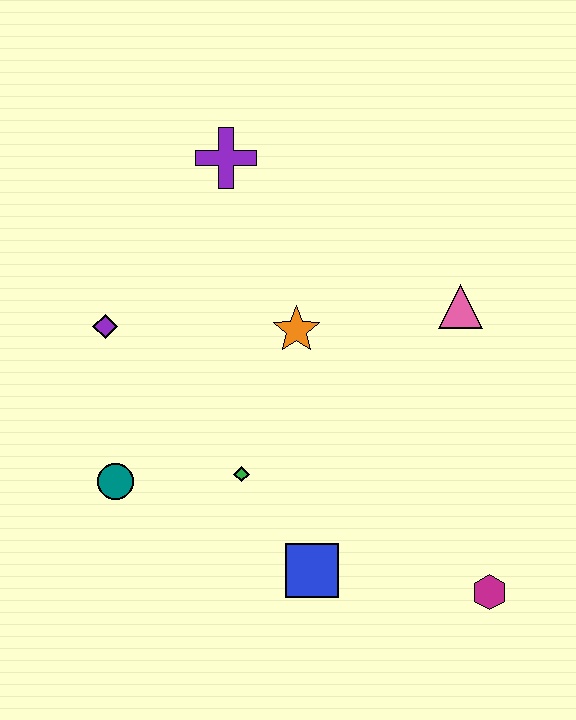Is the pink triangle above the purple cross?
No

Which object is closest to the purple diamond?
The teal circle is closest to the purple diamond.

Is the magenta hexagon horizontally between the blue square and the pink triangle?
No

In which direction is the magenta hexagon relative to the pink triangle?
The magenta hexagon is below the pink triangle.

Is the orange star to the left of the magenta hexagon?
Yes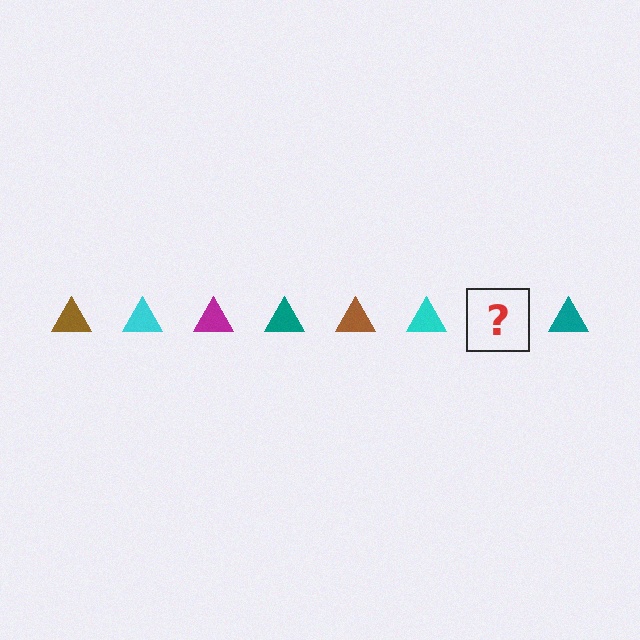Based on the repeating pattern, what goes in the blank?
The blank should be a magenta triangle.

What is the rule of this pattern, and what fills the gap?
The rule is that the pattern cycles through brown, cyan, magenta, teal triangles. The gap should be filled with a magenta triangle.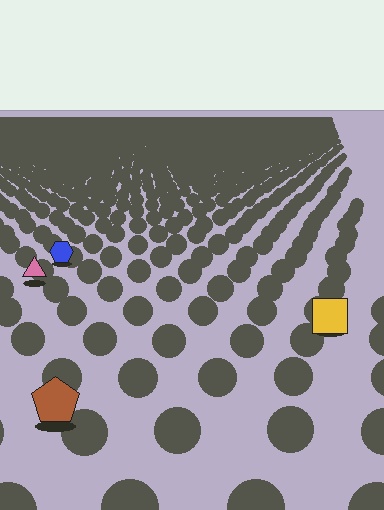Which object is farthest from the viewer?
The blue hexagon is farthest from the viewer. It appears smaller and the ground texture around it is denser.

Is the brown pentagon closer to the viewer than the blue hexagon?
Yes. The brown pentagon is closer — you can tell from the texture gradient: the ground texture is coarser near it.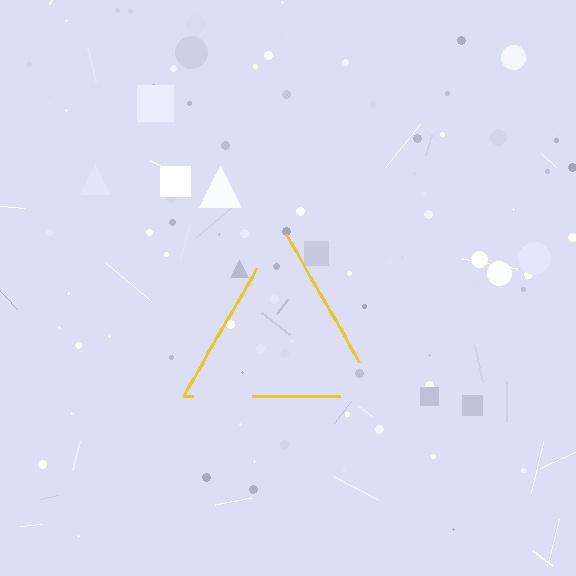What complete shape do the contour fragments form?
The contour fragments form a triangle.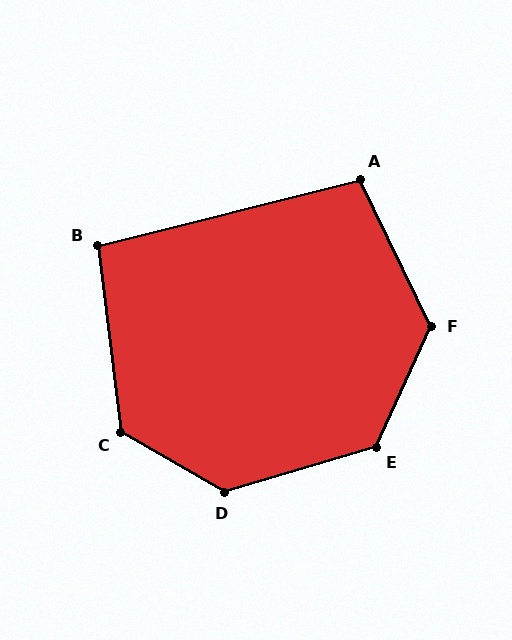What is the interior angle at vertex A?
Approximately 102 degrees (obtuse).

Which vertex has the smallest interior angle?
B, at approximately 97 degrees.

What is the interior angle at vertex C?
Approximately 128 degrees (obtuse).